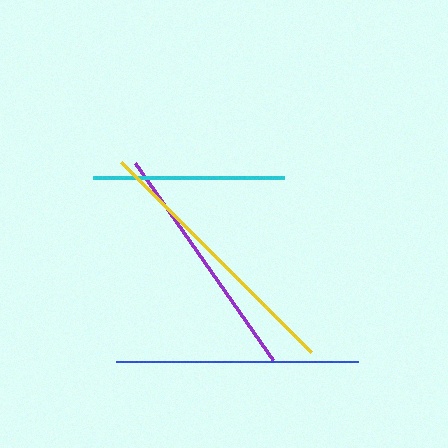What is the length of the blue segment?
The blue segment is approximately 241 pixels long.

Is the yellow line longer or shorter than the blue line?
The yellow line is longer than the blue line.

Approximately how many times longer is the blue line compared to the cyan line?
The blue line is approximately 1.3 times the length of the cyan line.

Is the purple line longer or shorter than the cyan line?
The purple line is longer than the cyan line.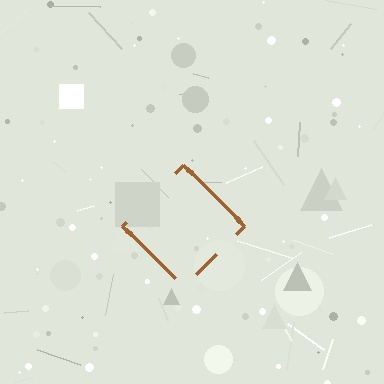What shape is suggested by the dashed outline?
The dashed outline suggests a diamond.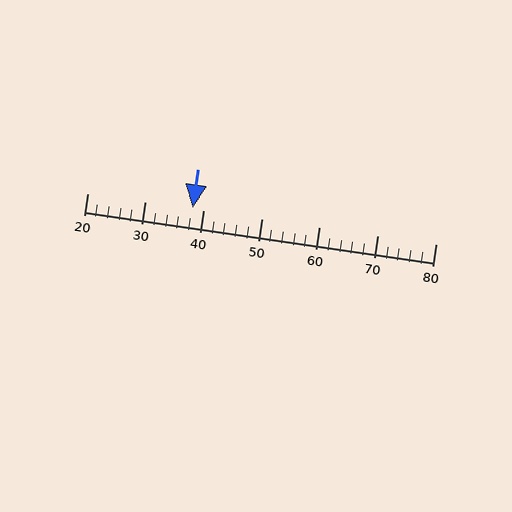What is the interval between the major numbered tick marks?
The major tick marks are spaced 10 units apart.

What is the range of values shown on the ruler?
The ruler shows values from 20 to 80.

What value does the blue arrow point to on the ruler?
The blue arrow points to approximately 38.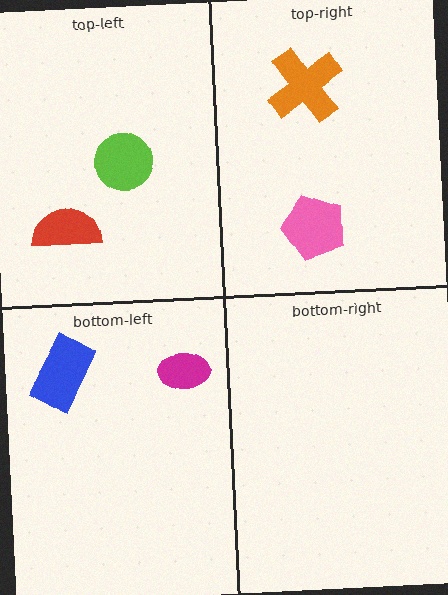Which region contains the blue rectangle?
The bottom-left region.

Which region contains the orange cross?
The top-right region.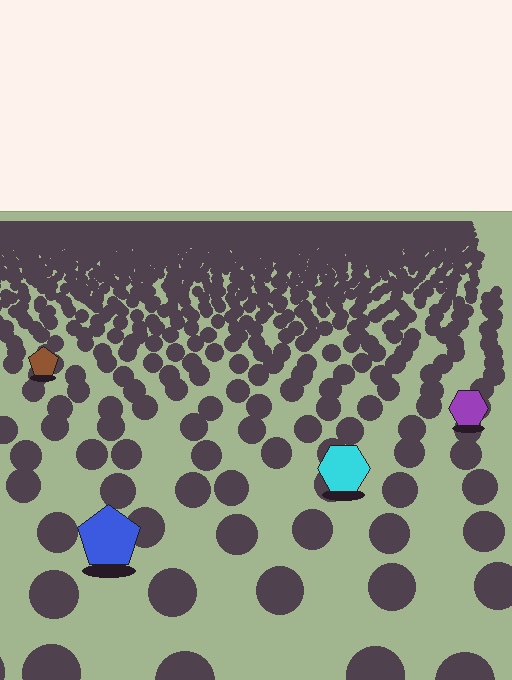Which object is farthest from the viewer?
The brown pentagon is farthest from the viewer. It appears smaller and the ground texture around it is denser.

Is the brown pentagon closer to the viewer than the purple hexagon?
No. The purple hexagon is closer — you can tell from the texture gradient: the ground texture is coarser near it.